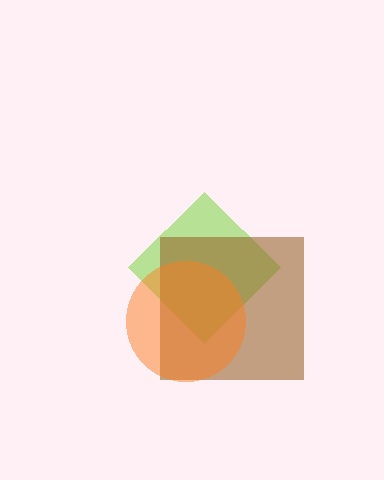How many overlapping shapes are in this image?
There are 3 overlapping shapes in the image.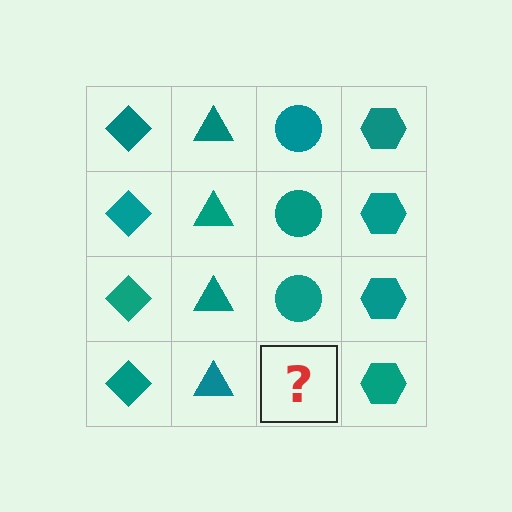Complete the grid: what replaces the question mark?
The question mark should be replaced with a teal circle.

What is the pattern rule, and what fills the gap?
The rule is that each column has a consistent shape. The gap should be filled with a teal circle.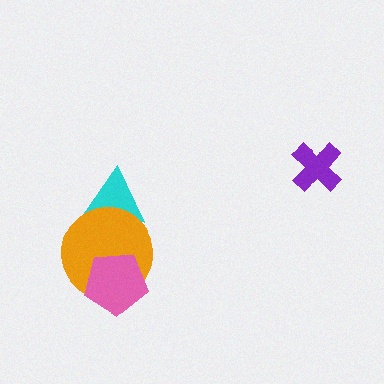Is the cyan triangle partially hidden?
Yes, it is partially covered by another shape.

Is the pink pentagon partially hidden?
No, no other shape covers it.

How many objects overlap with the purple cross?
0 objects overlap with the purple cross.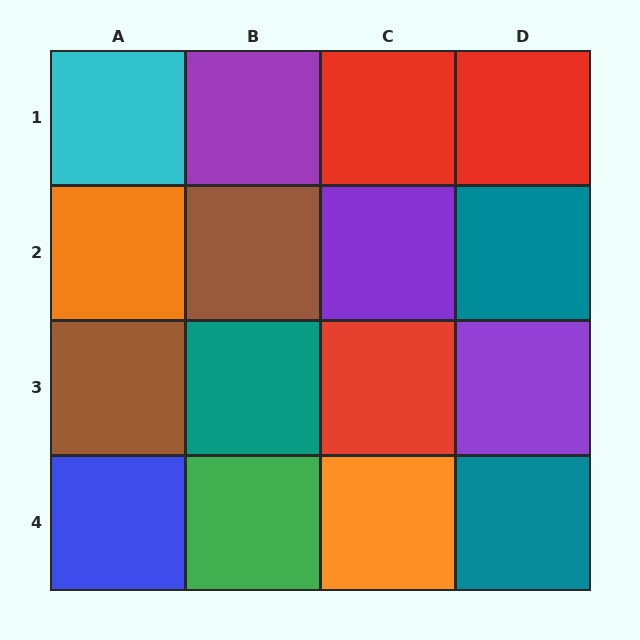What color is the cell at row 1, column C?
Red.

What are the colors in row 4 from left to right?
Blue, green, orange, teal.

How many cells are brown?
2 cells are brown.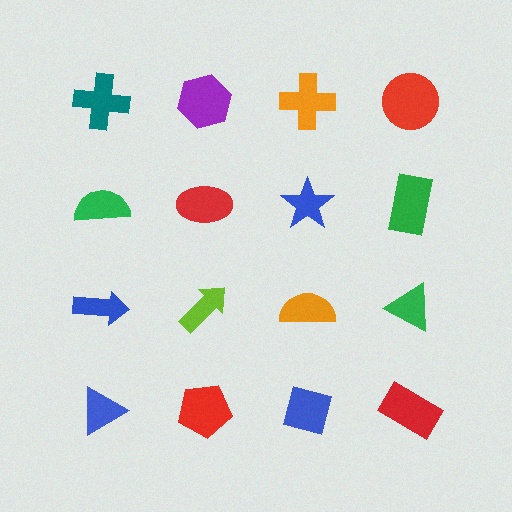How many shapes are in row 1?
4 shapes.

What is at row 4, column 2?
A red pentagon.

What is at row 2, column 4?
A green rectangle.